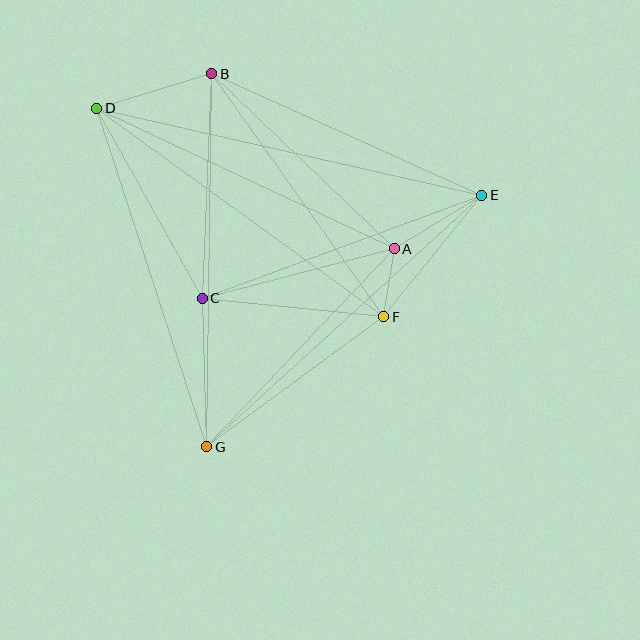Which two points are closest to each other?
Points A and F are closest to each other.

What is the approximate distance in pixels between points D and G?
The distance between D and G is approximately 356 pixels.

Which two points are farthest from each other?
Points D and E are farthest from each other.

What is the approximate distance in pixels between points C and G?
The distance between C and G is approximately 148 pixels.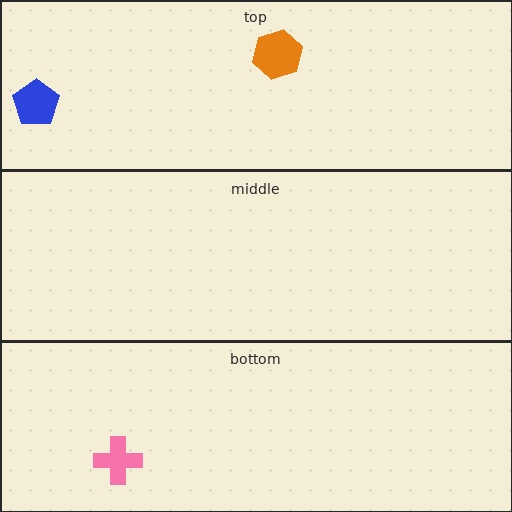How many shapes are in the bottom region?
1.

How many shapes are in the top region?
2.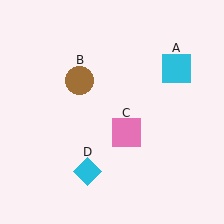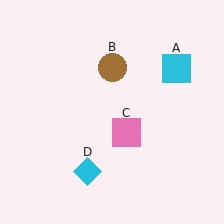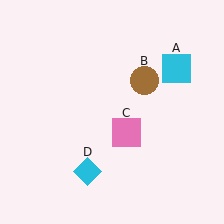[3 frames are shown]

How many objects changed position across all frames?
1 object changed position: brown circle (object B).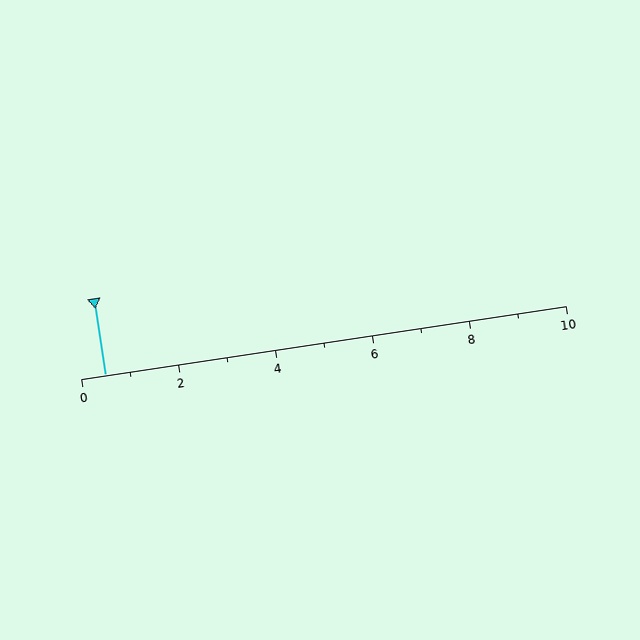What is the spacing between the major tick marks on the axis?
The major ticks are spaced 2 apart.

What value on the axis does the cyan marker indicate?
The marker indicates approximately 0.5.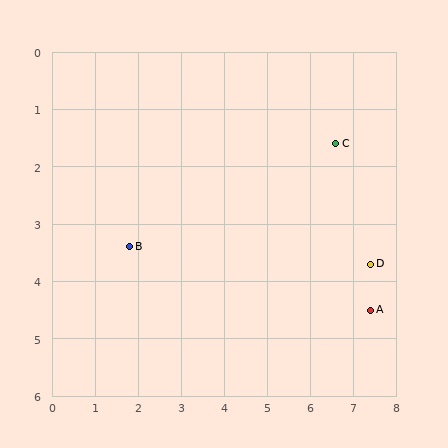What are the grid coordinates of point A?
Point A is at approximately (7.4, 4.5).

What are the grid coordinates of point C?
Point C is at approximately (6.6, 1.6).